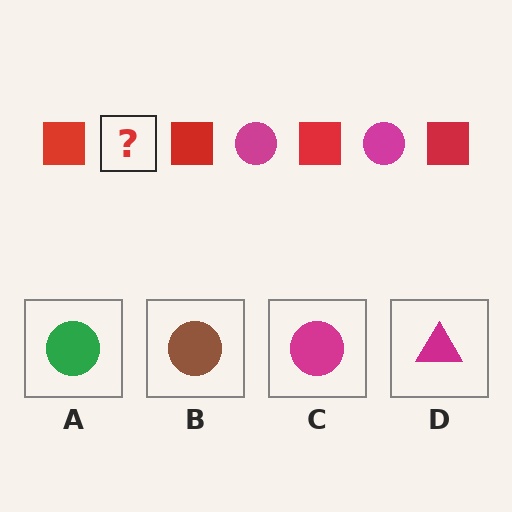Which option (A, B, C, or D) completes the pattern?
C.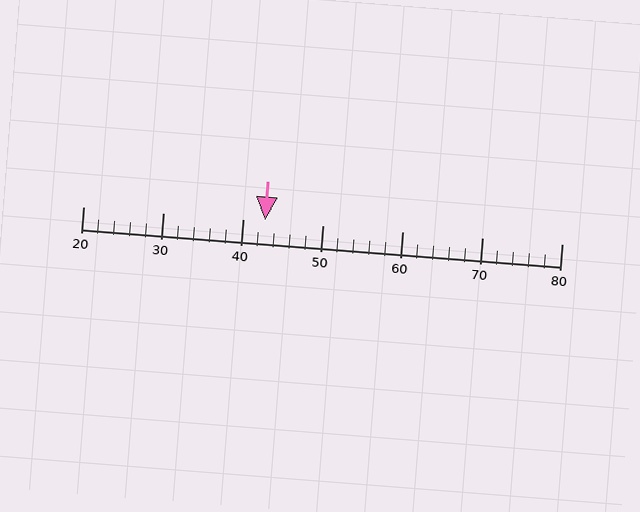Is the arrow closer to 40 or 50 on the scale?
The arrow is closer to 40.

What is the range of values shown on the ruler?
The ruler shows values from 20 to 80.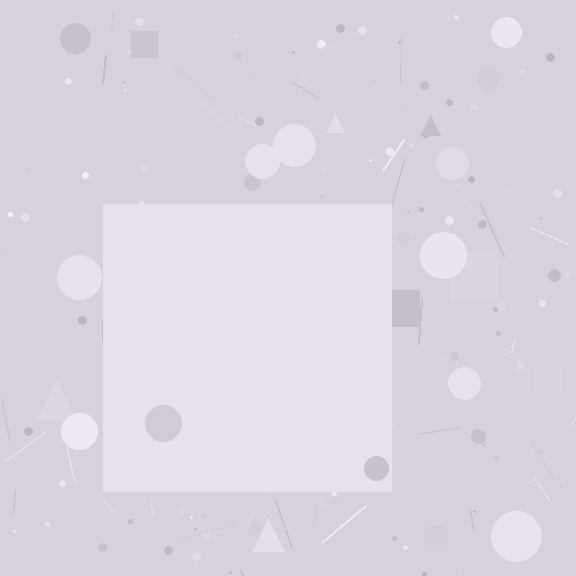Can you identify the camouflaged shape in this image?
The camouflaged shape is a square.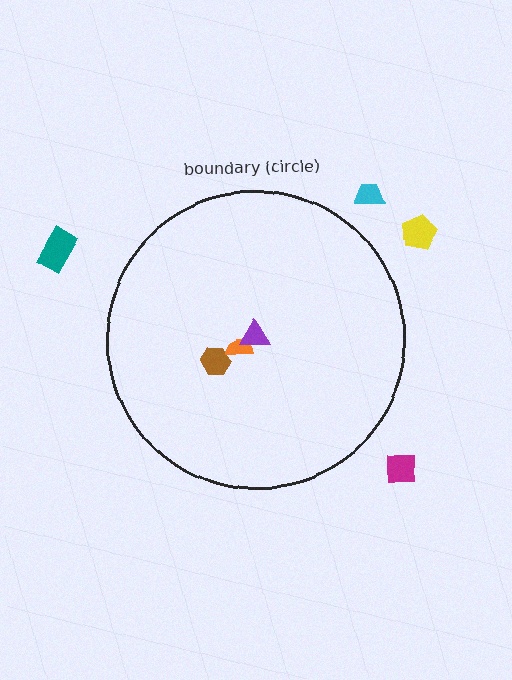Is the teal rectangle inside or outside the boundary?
Outside.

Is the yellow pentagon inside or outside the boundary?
Outside.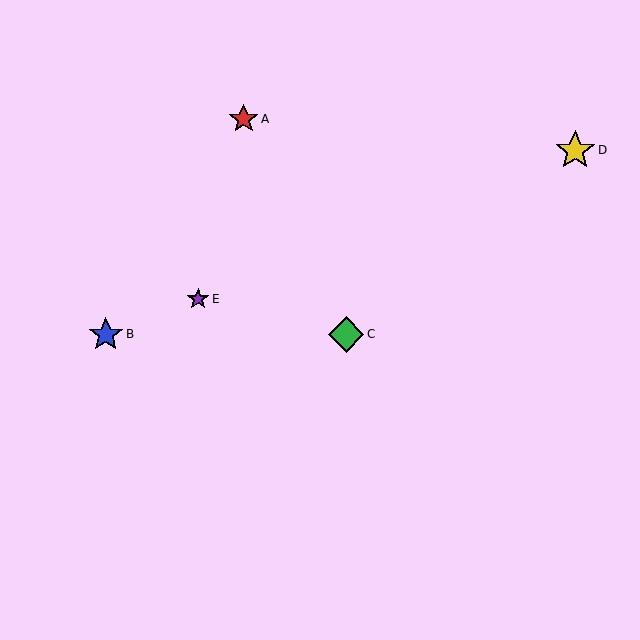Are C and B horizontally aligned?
Yes, both are at y≈335.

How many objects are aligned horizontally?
2 objects (B, C) are aligned horizontally.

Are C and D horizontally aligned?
No, C is at y≈335 and D is at y≈150.